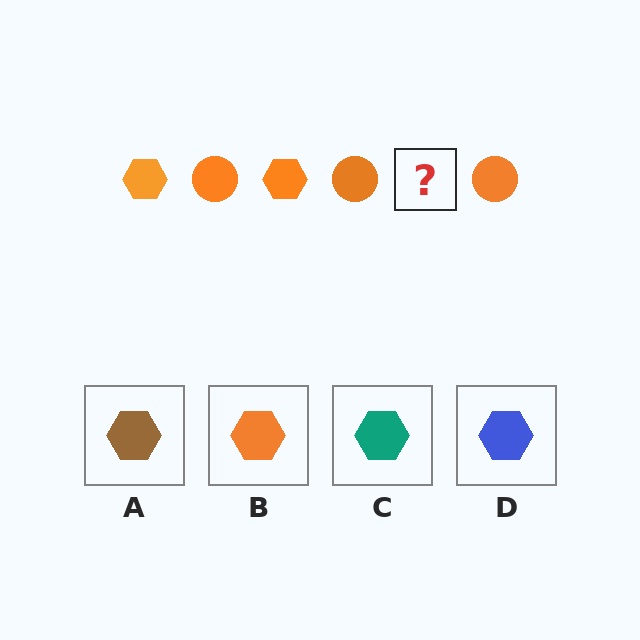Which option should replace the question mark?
Option B.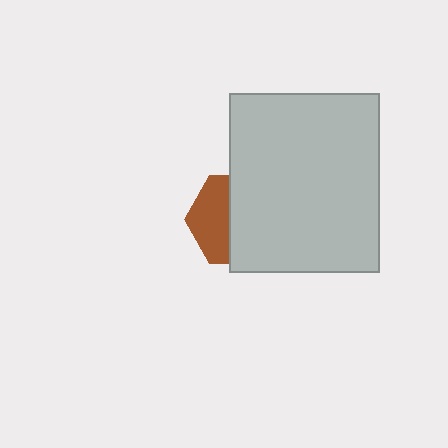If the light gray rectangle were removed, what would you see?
You would see the complete brown hexagon.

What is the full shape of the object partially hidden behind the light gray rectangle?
The partially hidden object is a brown hexagon.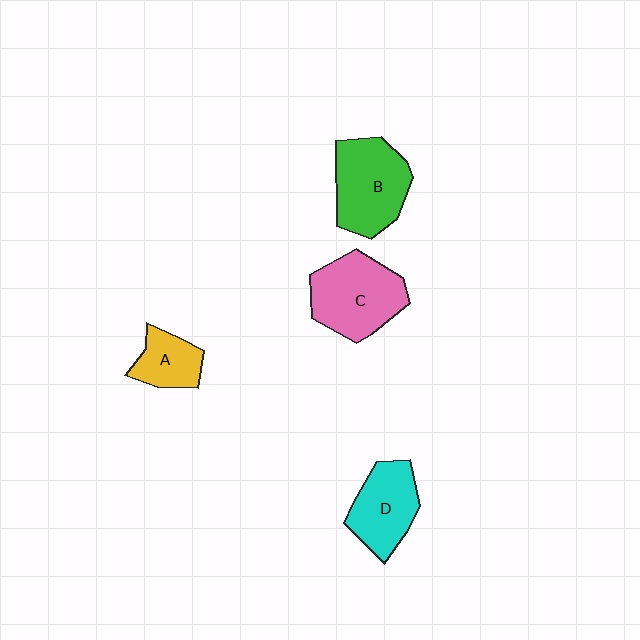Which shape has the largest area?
Shape C (pink).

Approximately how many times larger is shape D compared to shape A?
Approximately 1.5 times.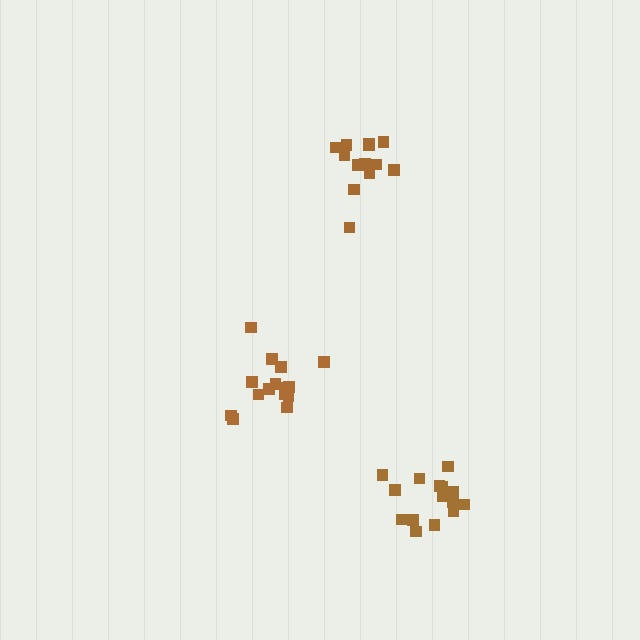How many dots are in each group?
Group 1: 13 dots, Group 2: 15 dots, Group 3: 15 dots (43 total).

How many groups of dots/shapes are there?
There are 3 groups.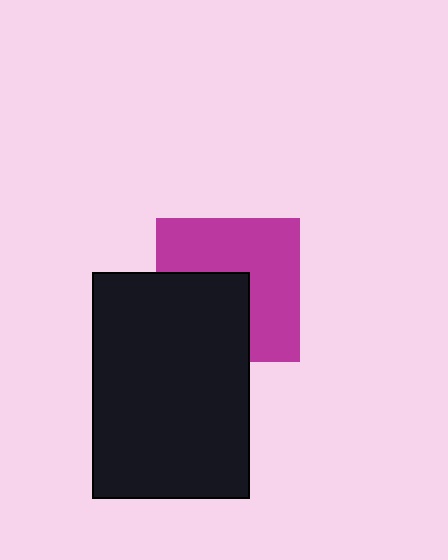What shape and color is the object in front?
The object in front is a black rectangle.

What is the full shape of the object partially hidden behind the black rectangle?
The partially hidden object is a magenta square.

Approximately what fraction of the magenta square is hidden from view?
Roughly 41% of the magenta square is hidden behind the black rectangle.